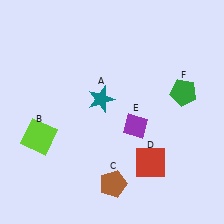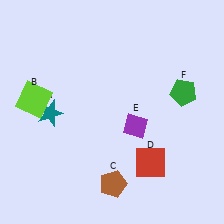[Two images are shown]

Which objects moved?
The objects that moved are: the teal star (A), the lime square (B).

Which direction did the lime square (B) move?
The lime square (B) moved up.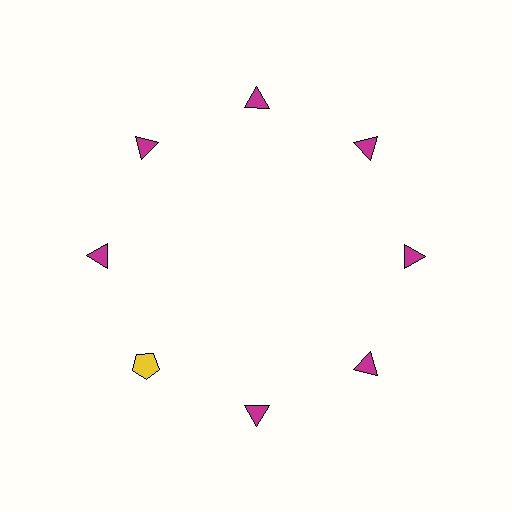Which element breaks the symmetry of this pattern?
The yellow pentagon at roughly the 8 o'clock position breaks the symmetry. All other shapes are magenta triangles.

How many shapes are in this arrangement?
There are 8 shapes arranged in a ring pattern.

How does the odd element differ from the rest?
It differs in both color (yellow instead of magenta) and shape (pentagon instead of triangle).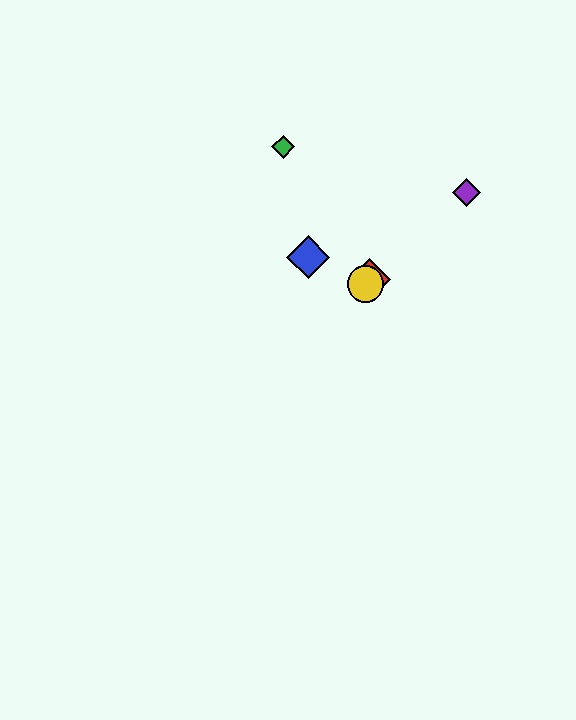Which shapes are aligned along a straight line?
The red diamond, the yellow circle, the purple diamond are aligned along a straight line.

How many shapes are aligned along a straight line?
3 shapes (the red diamond, the yellow circle, the purple diamond) are aligned along a straight line.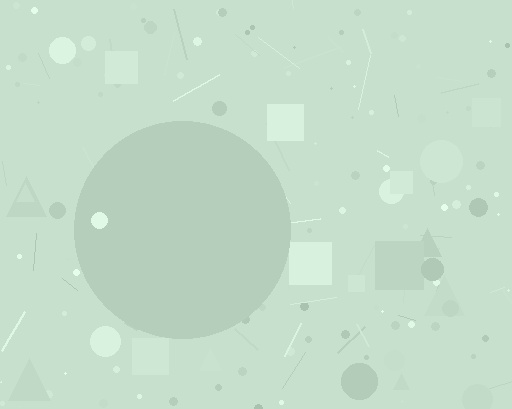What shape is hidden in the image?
A circle is hidden in the image.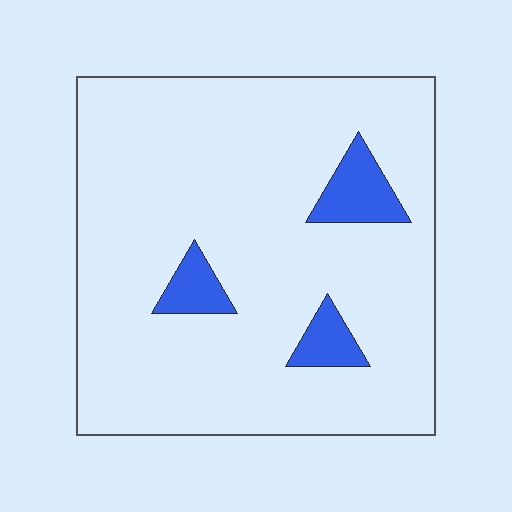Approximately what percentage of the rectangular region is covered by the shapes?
Approximately 10%.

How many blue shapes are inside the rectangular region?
3.